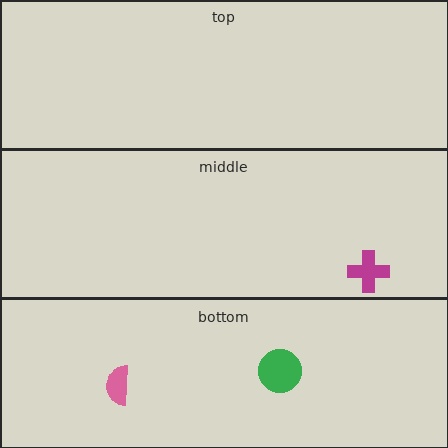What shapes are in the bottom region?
The pink semicircle, the green circle.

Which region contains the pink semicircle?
The bottom region.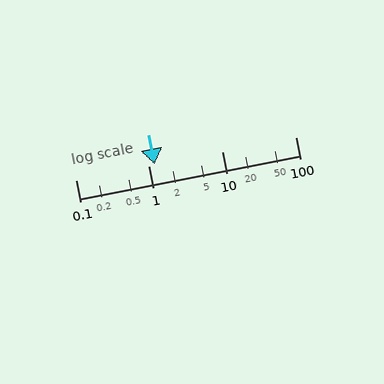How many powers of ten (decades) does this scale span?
The scale spans 3 decades, from 0.1 to 100.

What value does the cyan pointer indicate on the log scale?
The pointer indicates approximately 1.2.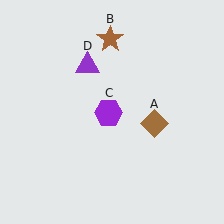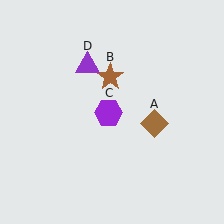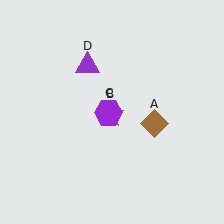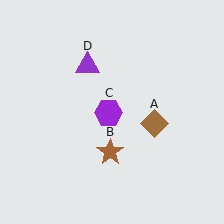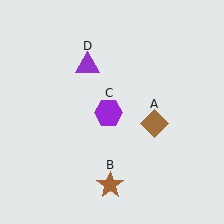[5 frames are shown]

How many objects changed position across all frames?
1 object changed position: brown star (object B).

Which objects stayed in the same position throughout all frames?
Brown diamond (object A) and purple hexagon (object C) and purple triangle (object D) remained stationary.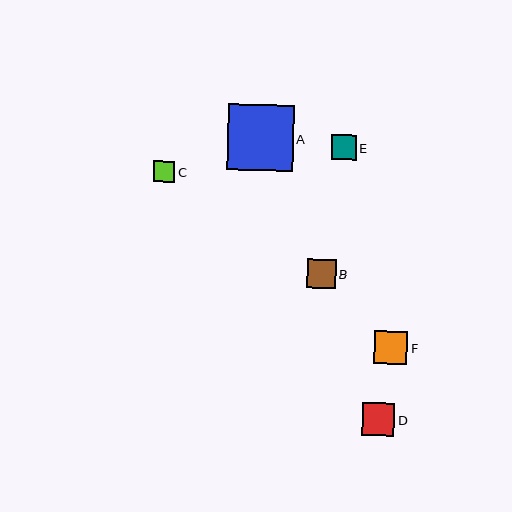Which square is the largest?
Square A is the largest with a size of approximately 66 pixels.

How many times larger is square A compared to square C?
Square A is approximately 3.1 times the size of square C.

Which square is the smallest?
Square C is the smallest with a size of approximately 21 pixels.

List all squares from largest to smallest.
From largest to smallest: A, F, D, B, E, C.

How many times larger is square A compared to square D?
Square A is approximately 2.0 times the size of square D.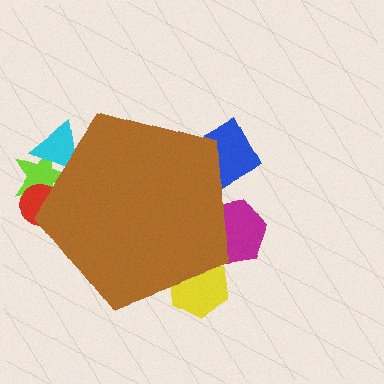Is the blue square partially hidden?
Yes, the blue square is partially hidden behind the brown pentagon.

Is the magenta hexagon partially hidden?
Yes, the magenta hexagon is partially hidden behind the brown pentagon.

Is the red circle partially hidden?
Yes, the red circle is partially hidden behind the brown pentagon.